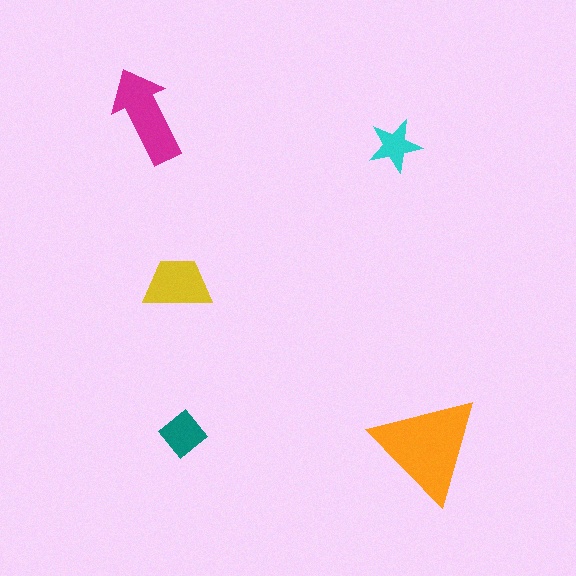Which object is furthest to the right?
The orange triangle is rightmost.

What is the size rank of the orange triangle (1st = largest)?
1st.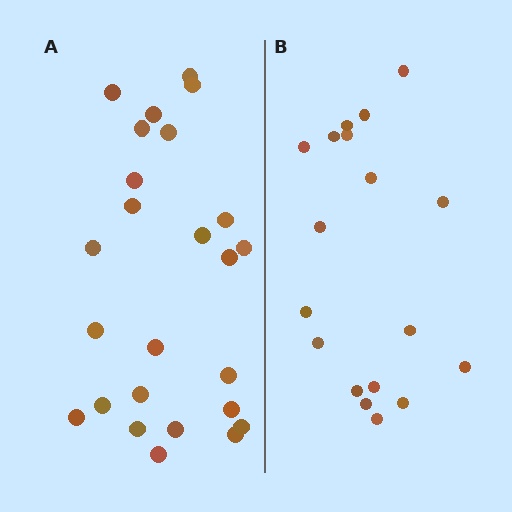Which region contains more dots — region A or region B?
Region A (the left region) has more dots.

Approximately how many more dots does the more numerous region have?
Region A has roughly 8 or so more dots than region B.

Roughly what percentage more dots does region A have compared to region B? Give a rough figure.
About 40% more.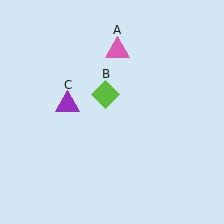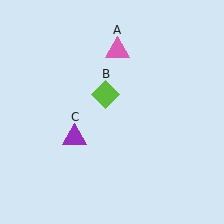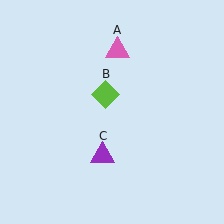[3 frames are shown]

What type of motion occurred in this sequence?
The purple triangle (object C) rotated counterclockwise around the center of the scene.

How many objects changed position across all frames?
1 object changed position: purple triangle (object C).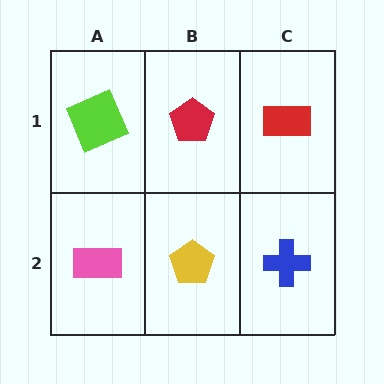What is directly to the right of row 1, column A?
A red pentagon.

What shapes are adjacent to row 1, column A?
A pink rectangle (row 2, column A), a red pentagon (row 1, column B).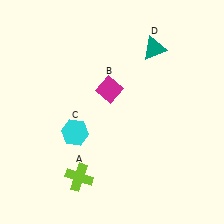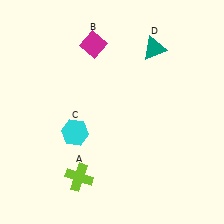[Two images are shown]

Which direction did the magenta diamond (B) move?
The magenta diamond (B) moved up.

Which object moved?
The magenta diamond (B) moved up.